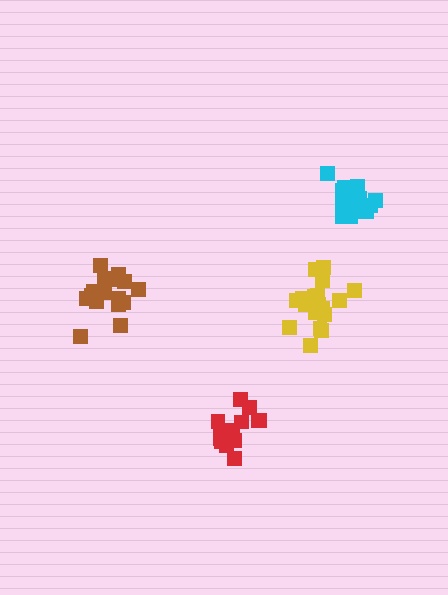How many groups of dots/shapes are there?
There are 4 groups.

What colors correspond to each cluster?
The clusters are colored: cyan, yellow, red, brown.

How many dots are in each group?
Group 1: 14 dots, Group 2: 19 dots, Group 3: 14 dots, Group 4: 16 dots (63 total).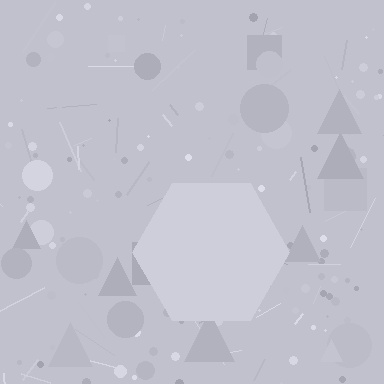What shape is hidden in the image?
A hexagon is hidden in the image.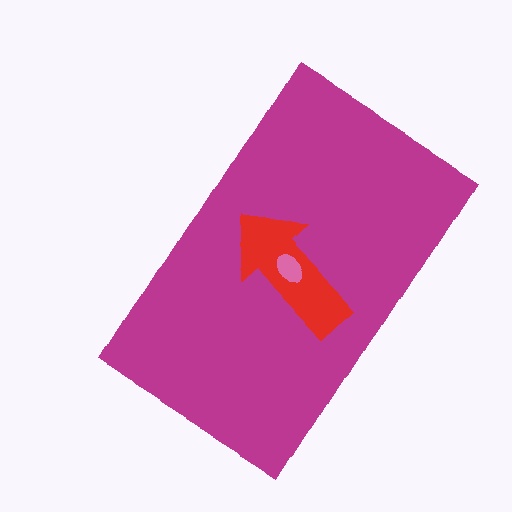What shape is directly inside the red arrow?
The pink ellipse.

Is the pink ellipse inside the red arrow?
Yes.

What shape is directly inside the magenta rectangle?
The red arrow.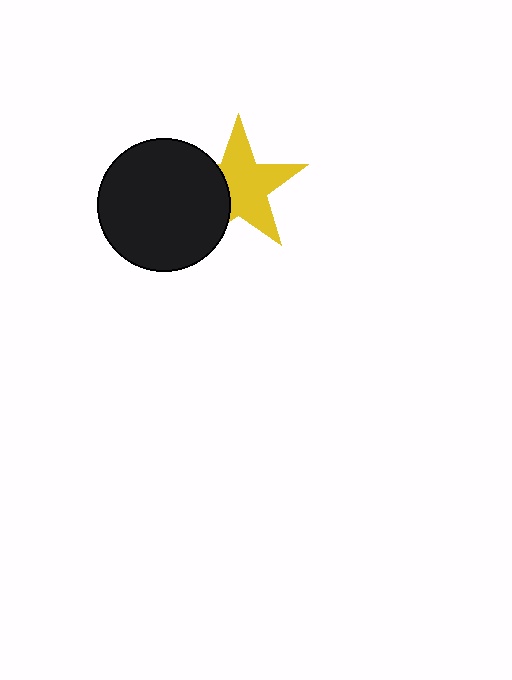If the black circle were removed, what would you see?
You would see the complete yellow star.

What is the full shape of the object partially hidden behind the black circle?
The partially hidden object is a yellow star.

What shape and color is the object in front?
The object in front is a black circle.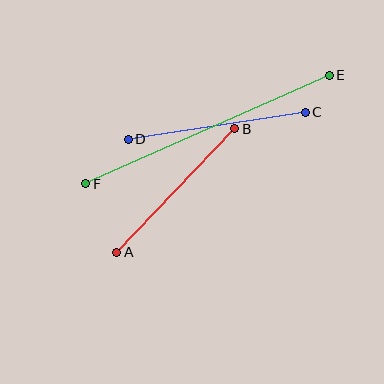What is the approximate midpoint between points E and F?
The midpoint is at approximately (208, 130) pixels.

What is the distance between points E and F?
The distance is approximately 267 pixels.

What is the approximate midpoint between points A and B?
The midpoint is at approximately (176, 190) pixels.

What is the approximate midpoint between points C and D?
The midpoint is at approximately (217, 126) pixels.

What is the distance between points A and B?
The distance is approximately 171 pixels.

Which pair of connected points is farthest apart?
Points E and F are farthest apart.